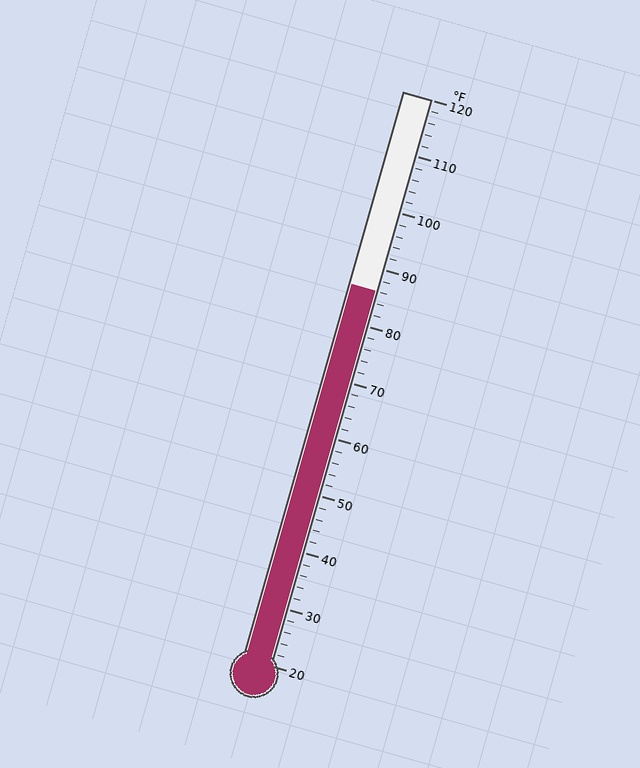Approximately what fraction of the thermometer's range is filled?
The thermometer is filled to approximately 65% of its range.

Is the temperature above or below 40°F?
The temperature is above 40°F.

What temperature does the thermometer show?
The thermometer shows approximately 86°F.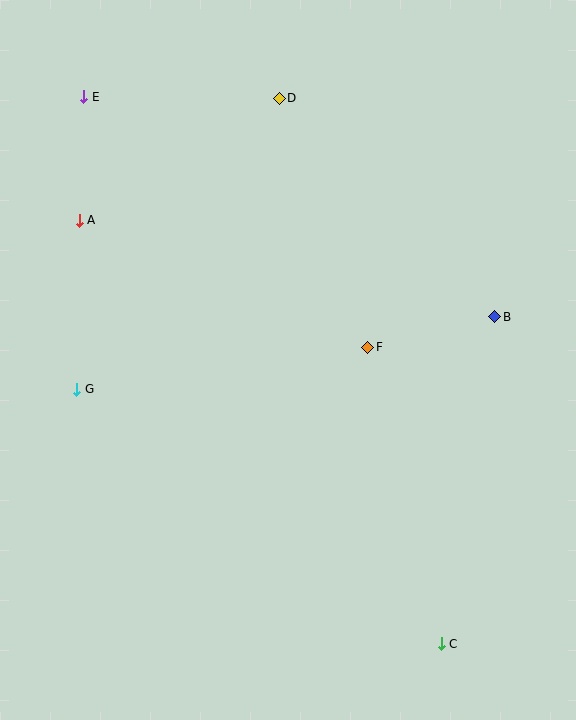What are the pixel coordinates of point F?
Point F is at (368, 347).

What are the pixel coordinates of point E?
Point E is at (84, 97).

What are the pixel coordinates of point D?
Point D is at (279, 98).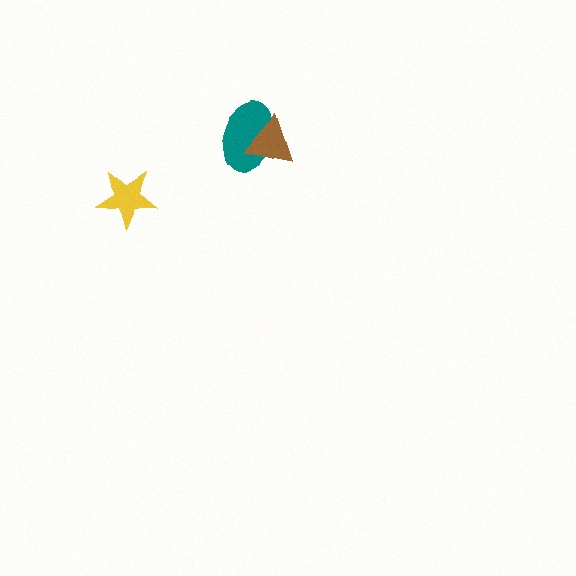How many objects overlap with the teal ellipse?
1 object overlaps with the teal ellipse.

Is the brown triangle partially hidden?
No, no other shape covers it.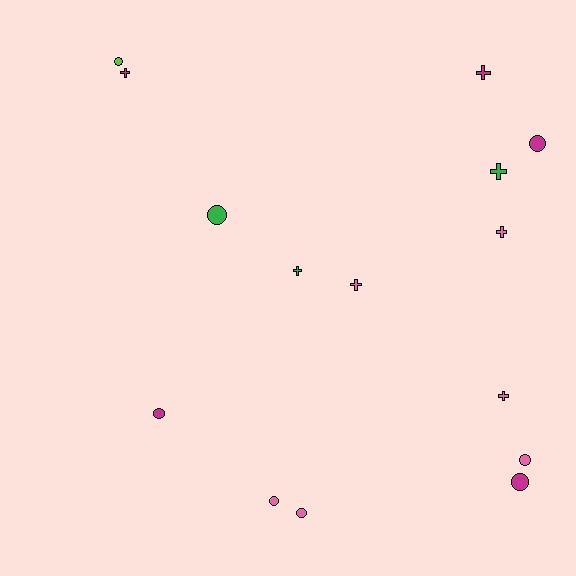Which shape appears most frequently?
Circle, with 8 objects.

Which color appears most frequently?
Pink, with 6 objects.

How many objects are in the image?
There are 15 objects.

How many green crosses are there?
There are 2 green crosses.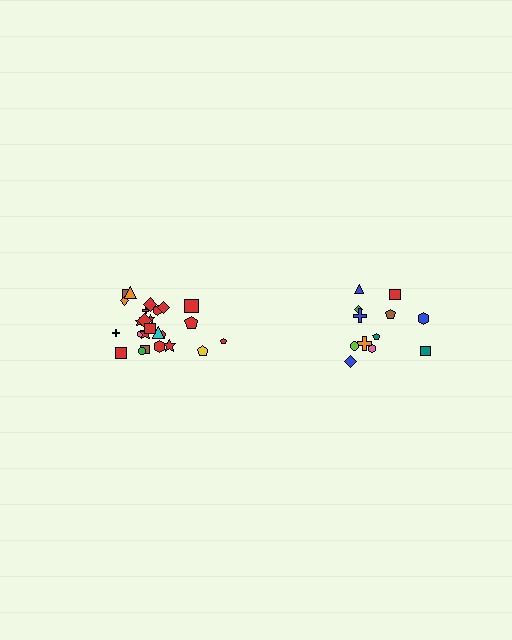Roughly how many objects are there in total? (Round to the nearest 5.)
Roughly 35 objects in total.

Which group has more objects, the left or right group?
The left group.